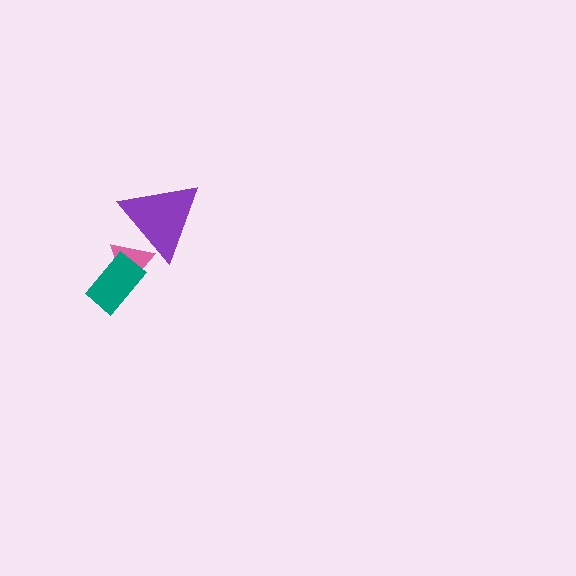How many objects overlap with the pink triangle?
2 objects overlap with the pink triangle.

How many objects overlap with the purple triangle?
1 object overlaps with the purple triangle.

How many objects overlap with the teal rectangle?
1 object overlaps with the teal rectangle.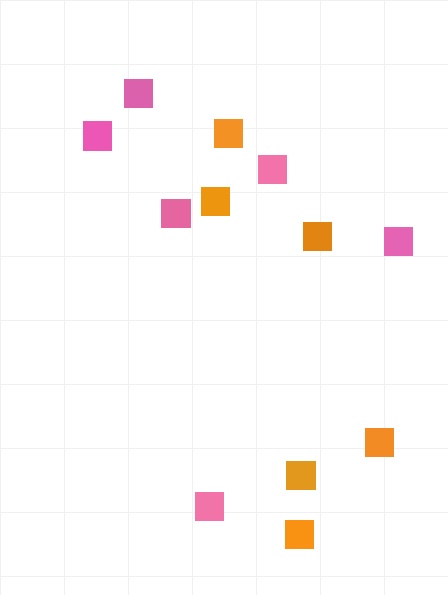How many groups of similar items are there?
There are 2 groups: one group of orange squares (6) and one group of pink squares (6).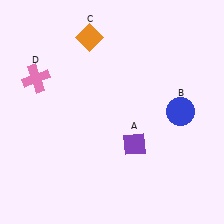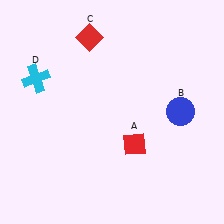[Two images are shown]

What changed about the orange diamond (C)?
In Image 1, C is orange. In Image 2, it changed to red.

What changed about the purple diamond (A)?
In Image 1, A is purple. In Image 2, it changed to red.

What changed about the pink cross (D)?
In Image 1, D is pink. In Image 2, it changed to cyan.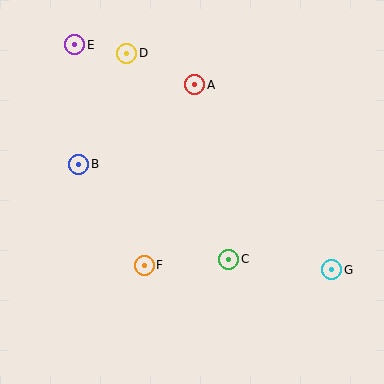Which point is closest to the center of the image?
Point C at (229, 259) is closest to the center.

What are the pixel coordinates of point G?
Point G is at (332, 270).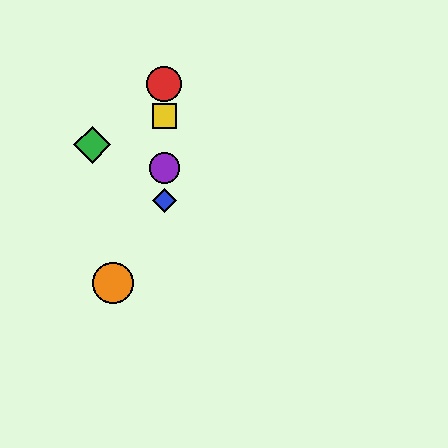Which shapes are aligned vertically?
The red circle, the blue diamond, the yellow square, the purple circle are aligned vertically.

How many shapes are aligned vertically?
4 shapes (the red circle, the blue diamond, the yellow square, the purple circle) are aligned vertically.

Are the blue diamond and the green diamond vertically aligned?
No, the blue diamond is at x≈164 and the green diamond is at x≈92.